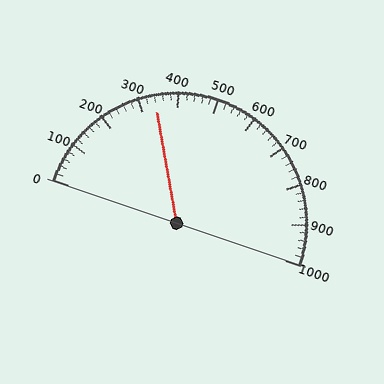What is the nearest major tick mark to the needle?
The nearest major tick mark is 300.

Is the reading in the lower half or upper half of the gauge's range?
The reading is in the lower half of the range (0 to 1000).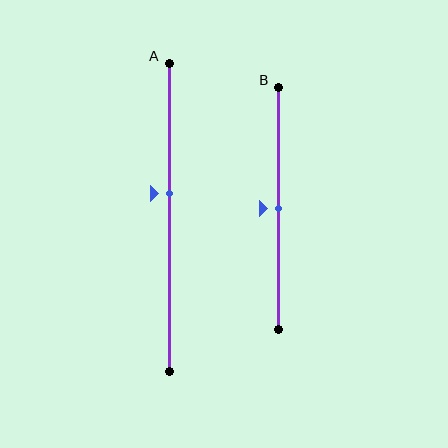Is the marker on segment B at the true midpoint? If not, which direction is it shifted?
Yes, the marker on segment B is at the true midpoint.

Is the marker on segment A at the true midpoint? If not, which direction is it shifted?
No, the marker on segment A is shifted upward by about 8% of the segment length.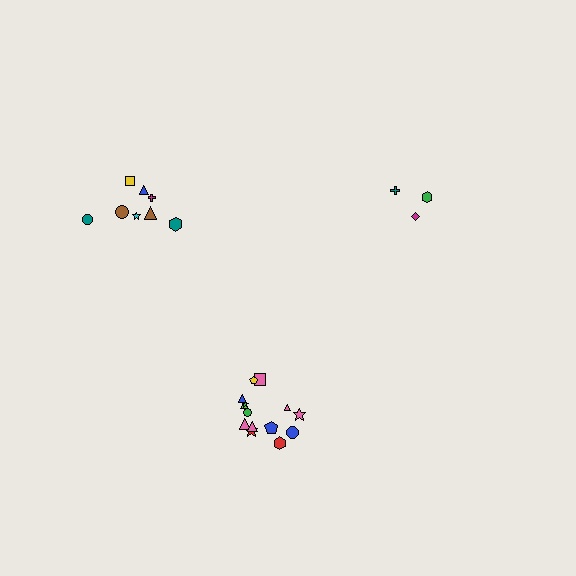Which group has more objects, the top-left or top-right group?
The top-left group.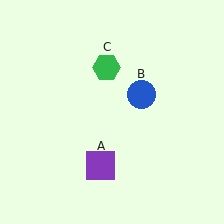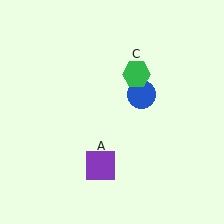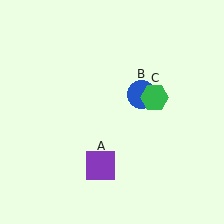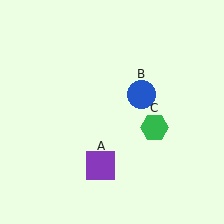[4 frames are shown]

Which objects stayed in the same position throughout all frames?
Purple square (object A) and blue circle (object B) remained stationary.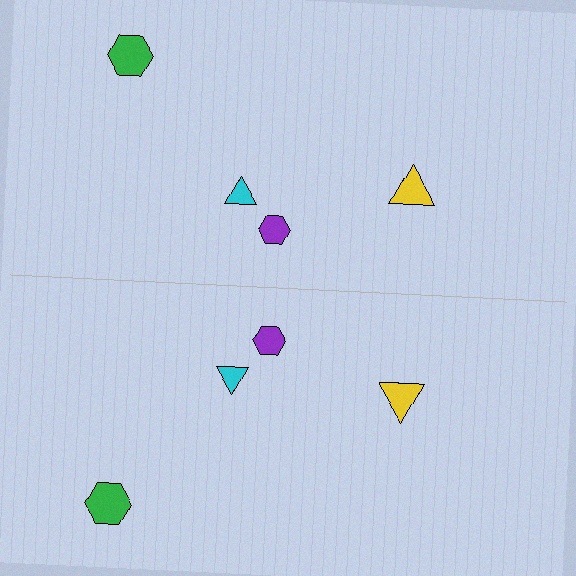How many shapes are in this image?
There are 8 shapes in this image.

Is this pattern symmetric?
Yes, this pattern has bilateral (reflection) symmetry.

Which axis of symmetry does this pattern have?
The pattern has a horizontal axis of symmetry running through the center of the image.